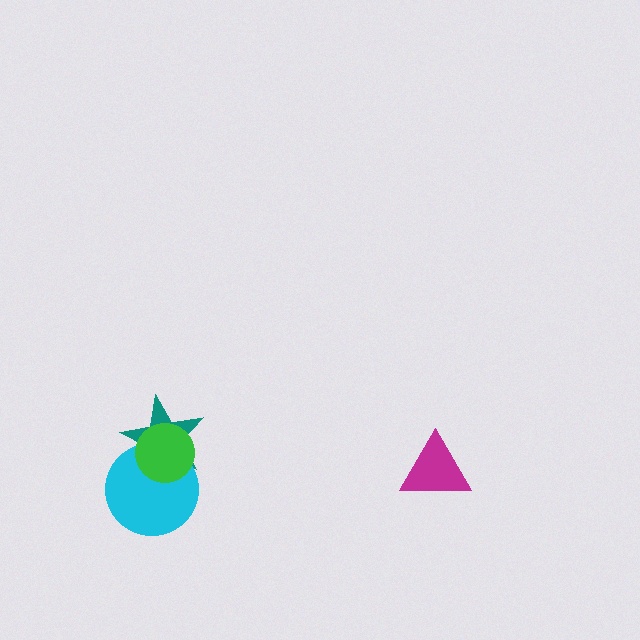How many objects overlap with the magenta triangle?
0 objects overlap with the magenta triangle.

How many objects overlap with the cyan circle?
2 objects overlap with the cyan circle.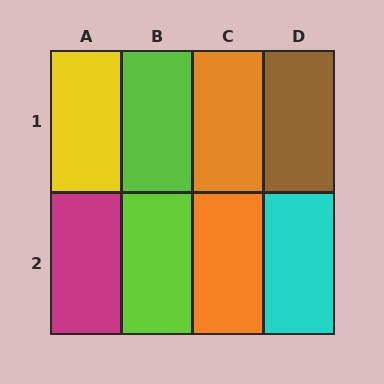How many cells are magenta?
1 cell is magenta.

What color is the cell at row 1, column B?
Lime.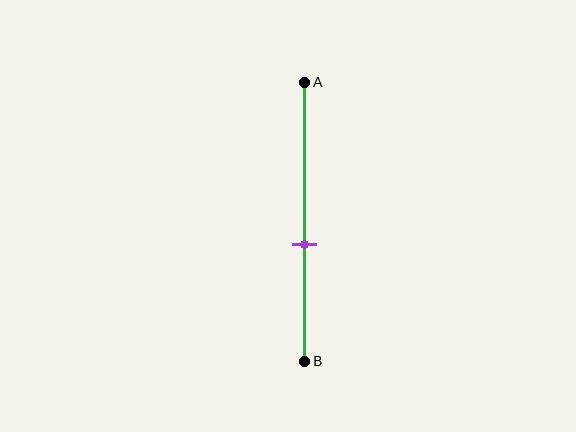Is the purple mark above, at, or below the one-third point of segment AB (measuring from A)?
The purple mark is below the one-third point of segment AB.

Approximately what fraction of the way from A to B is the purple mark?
The purple mark is approximately 60% of the way from A to B.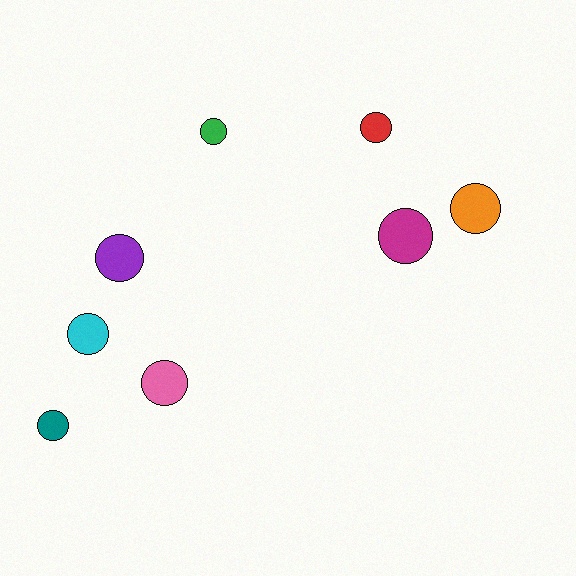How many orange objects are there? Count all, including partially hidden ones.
There is 1 orange object.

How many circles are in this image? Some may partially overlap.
There are 8 circles.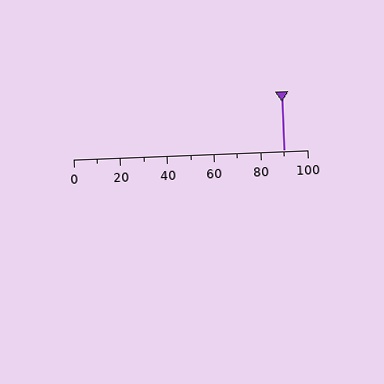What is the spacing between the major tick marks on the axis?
The major ticks are spaced 20 apart.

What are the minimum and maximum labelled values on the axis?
The axis runs from 0 to 100.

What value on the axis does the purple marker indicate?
The marker indicates approximately 90.